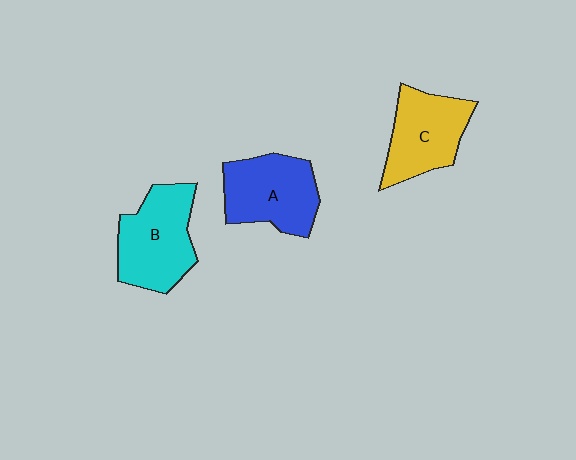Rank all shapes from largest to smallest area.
From largest to smallest: B (cyan), A (blue), C (yellow).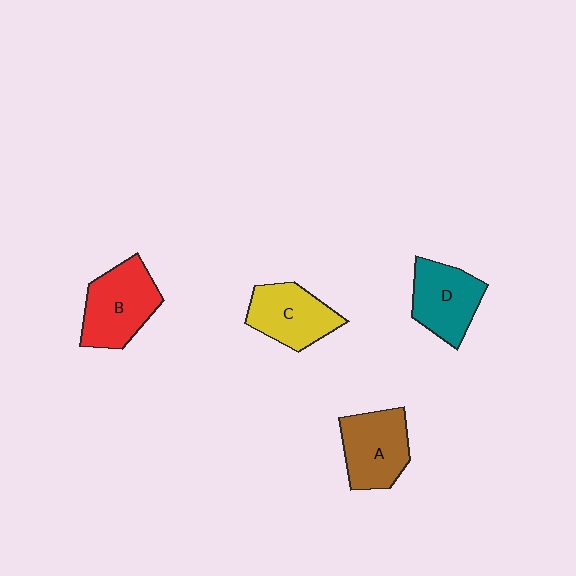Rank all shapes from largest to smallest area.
From largest to smallest: B (red), A (brown), D (teal), C (yellow).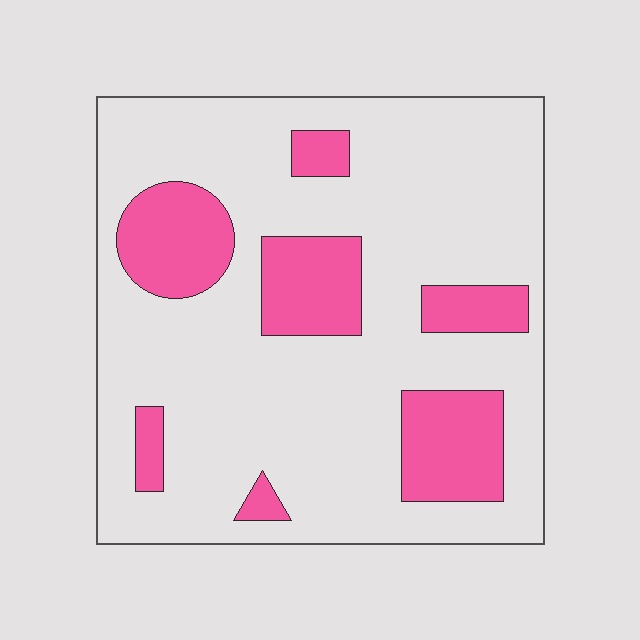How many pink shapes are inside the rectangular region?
7.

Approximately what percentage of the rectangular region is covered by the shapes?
Approximately 20%.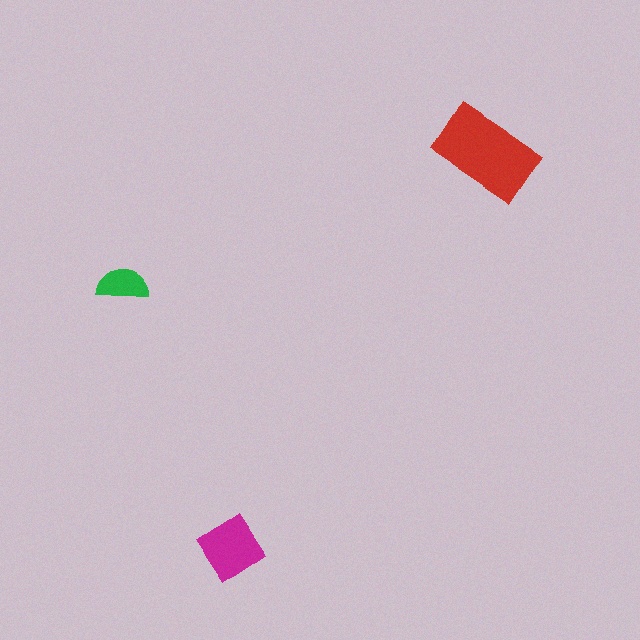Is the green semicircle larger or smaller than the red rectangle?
Smaller.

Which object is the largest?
The red rectangle.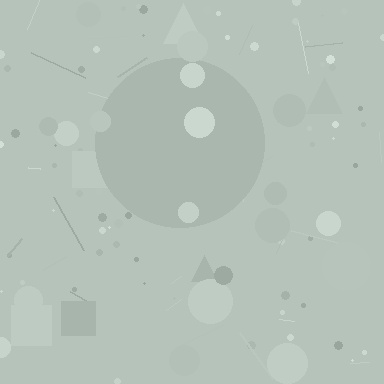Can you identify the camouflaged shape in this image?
The camouflaged shape is a circle.